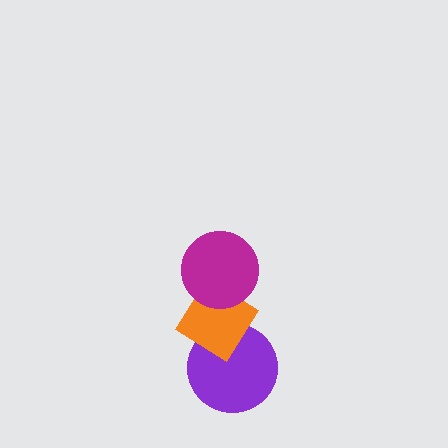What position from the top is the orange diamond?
The orange diamond is 2nd from the top.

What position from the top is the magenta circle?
The magenta circle is 1st from the top.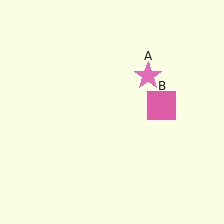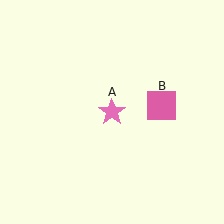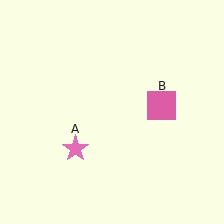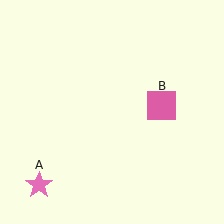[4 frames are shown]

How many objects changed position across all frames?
1 object changed position: pink star (object A).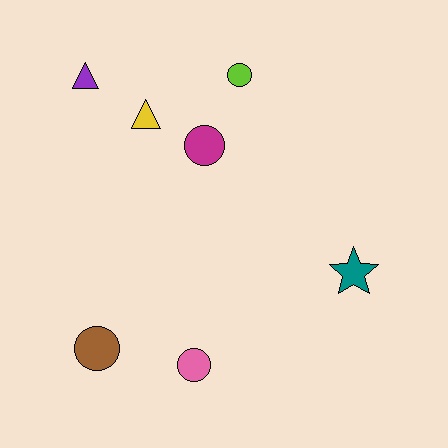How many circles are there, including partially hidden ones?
There are 4 circles.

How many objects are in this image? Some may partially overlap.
There are 7 objects.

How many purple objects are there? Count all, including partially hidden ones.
There is 1 purple object.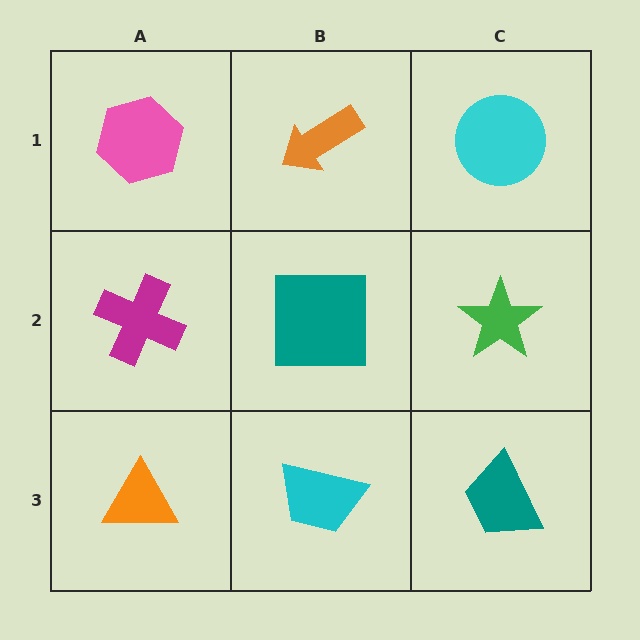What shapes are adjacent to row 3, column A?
A magenta cross (row 2, column A), a cyan trapezoid (row 3, column B).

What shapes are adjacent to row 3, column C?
A green star (row 2, column C), a cyan trapezoid (row 3, column B).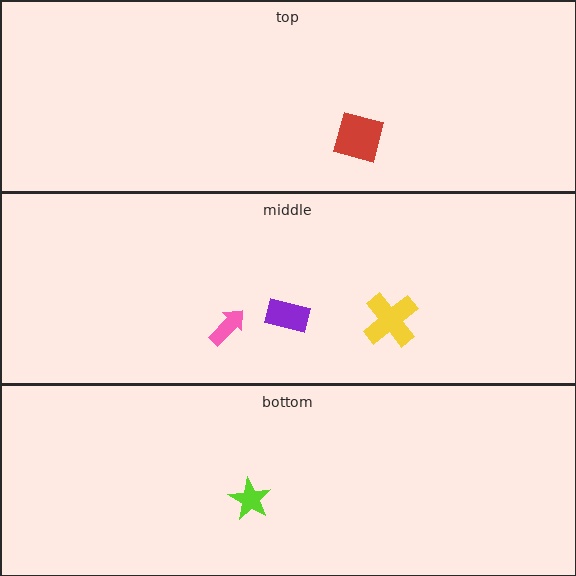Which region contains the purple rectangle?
The middle region.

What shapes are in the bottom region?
The lime star.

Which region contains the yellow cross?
The middle region.